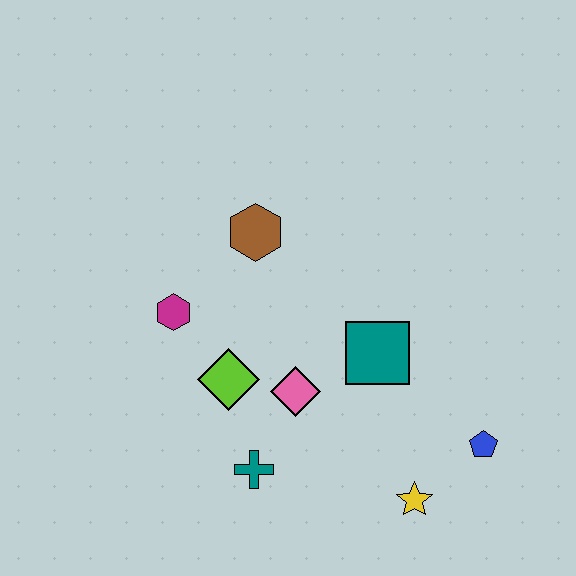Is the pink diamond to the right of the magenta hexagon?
Yes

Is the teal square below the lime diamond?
No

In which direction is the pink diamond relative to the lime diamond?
The pink diamond is to the right of the lime diamond.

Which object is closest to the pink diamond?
The lime diamond is closest to the pink diamond.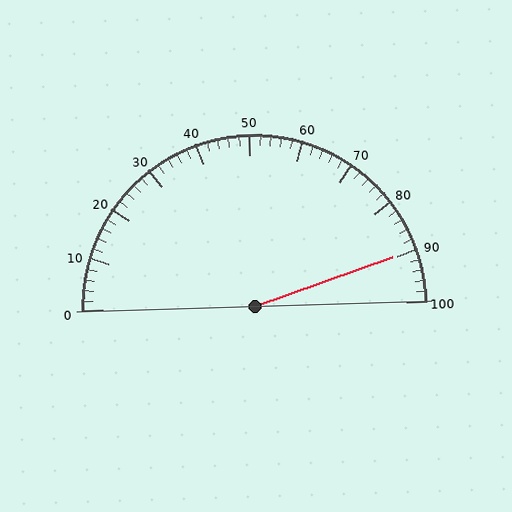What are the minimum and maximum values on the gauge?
The gauge ranges from 0 to 100.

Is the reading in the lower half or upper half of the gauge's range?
The reading is in the upper half of the range (0 to 100).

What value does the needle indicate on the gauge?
The needle indicates approximately 90.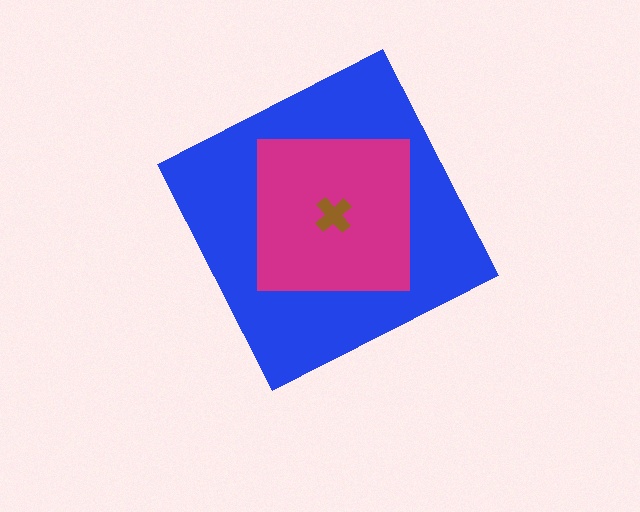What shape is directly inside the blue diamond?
The magenta square.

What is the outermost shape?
The blue diamond.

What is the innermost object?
The brown cross.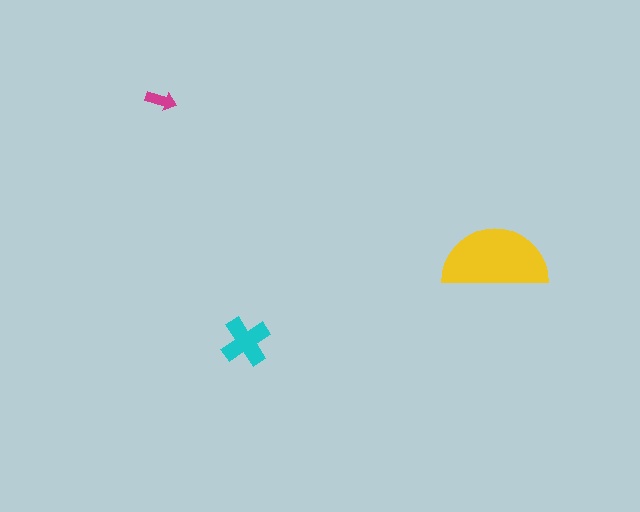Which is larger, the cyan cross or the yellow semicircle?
The yellow semicircle.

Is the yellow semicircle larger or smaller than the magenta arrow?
Larger.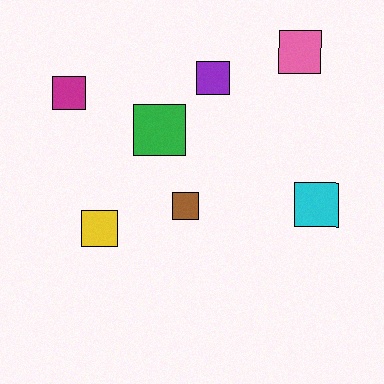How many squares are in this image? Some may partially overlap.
There are 7 squares.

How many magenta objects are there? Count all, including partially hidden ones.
There is 1 magenta object.